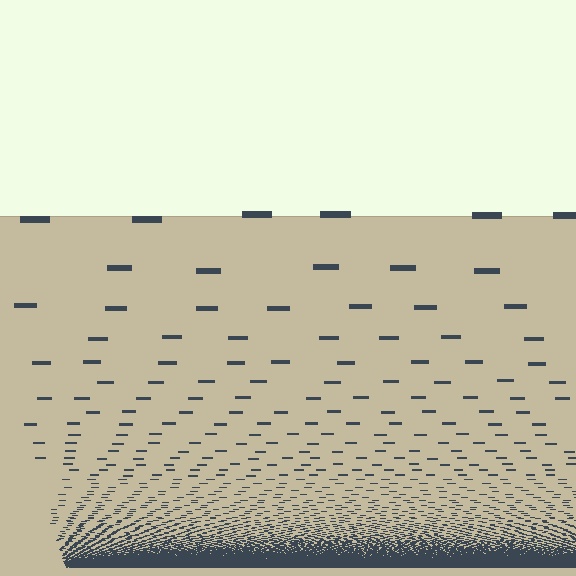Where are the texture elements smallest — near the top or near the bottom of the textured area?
Near the bottom.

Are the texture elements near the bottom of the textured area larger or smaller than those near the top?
Smaller. The gradient is inverted — elements near the bottom are smaller and denser.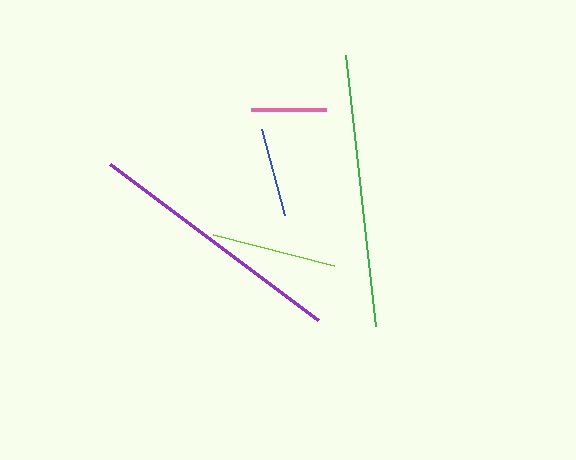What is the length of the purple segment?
The purple segment is approximately 260 pixels long.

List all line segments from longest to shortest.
From longest to shortest: green, purple, lime, blue, pink.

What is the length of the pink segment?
The pink segment is approximately 76 pixels long.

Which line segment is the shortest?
The pink line is the shortest at approximately 76 pixels.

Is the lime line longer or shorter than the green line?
The green line is longer than the lime line.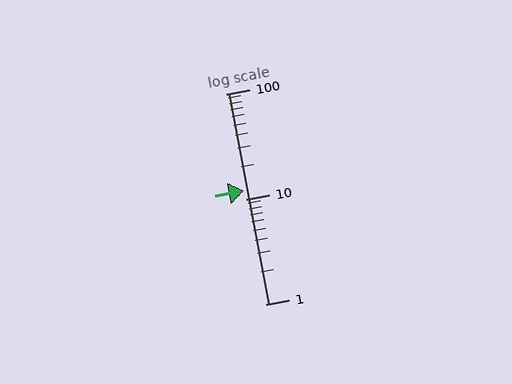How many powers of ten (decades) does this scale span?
The scale spans 2 decades, from 1 to 100.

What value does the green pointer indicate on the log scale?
The pointer indicates approximately 12.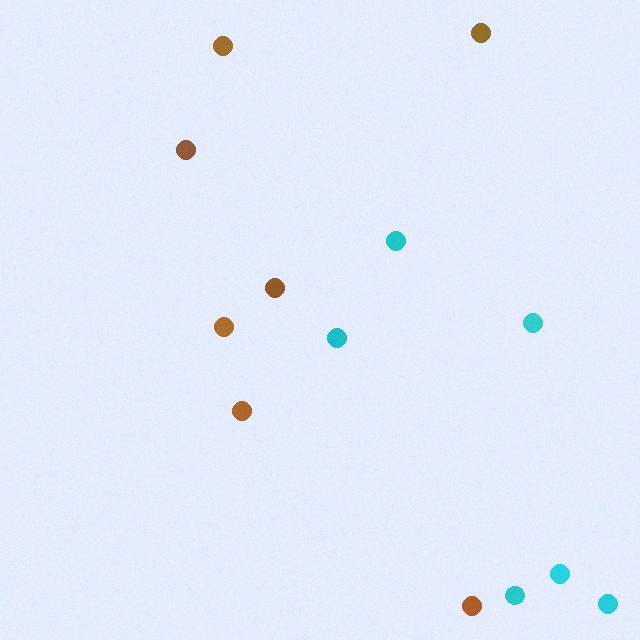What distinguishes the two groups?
There are 2 groups: one group of brown circles (7) and one group of cyan circles (6).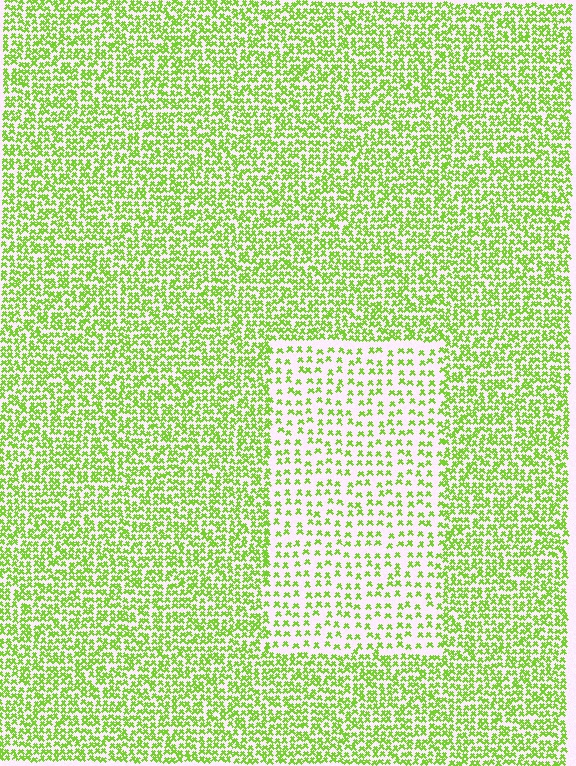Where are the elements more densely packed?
The elements are more densely packed outside the rectangle boundary.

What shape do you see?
I see a rectangle.